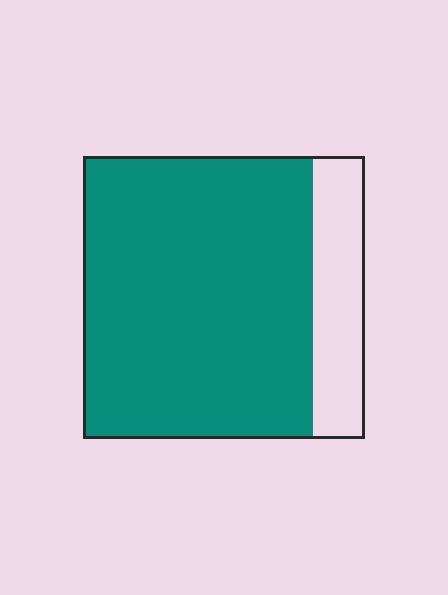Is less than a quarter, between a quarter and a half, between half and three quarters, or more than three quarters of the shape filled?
More than three quarters.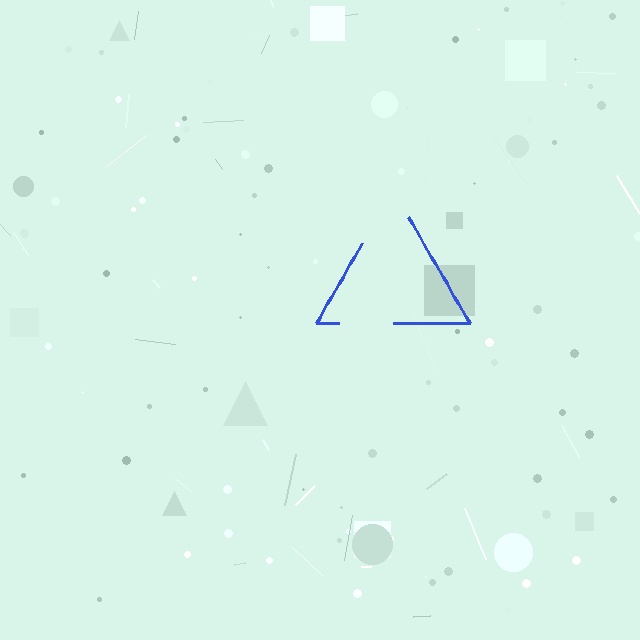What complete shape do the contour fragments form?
The contour fragments form a triangle.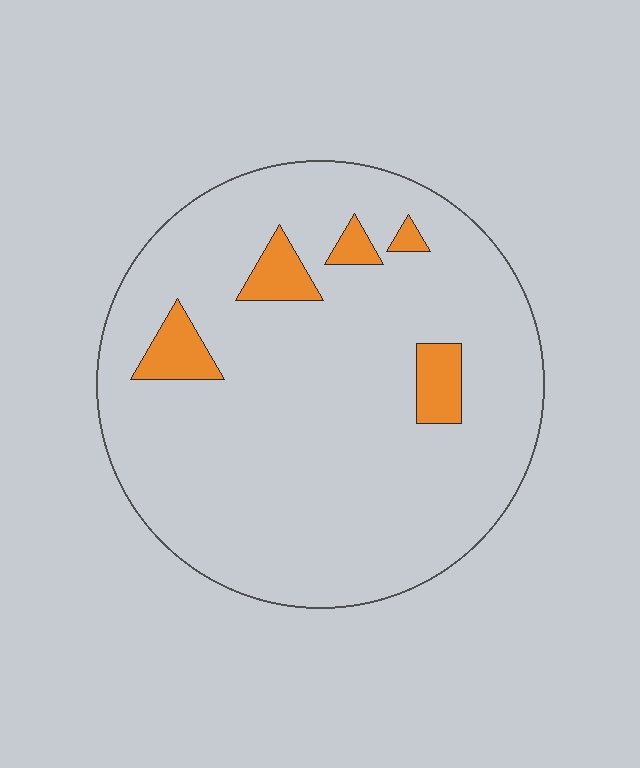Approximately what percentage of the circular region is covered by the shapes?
Approximately 10%.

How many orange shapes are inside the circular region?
5.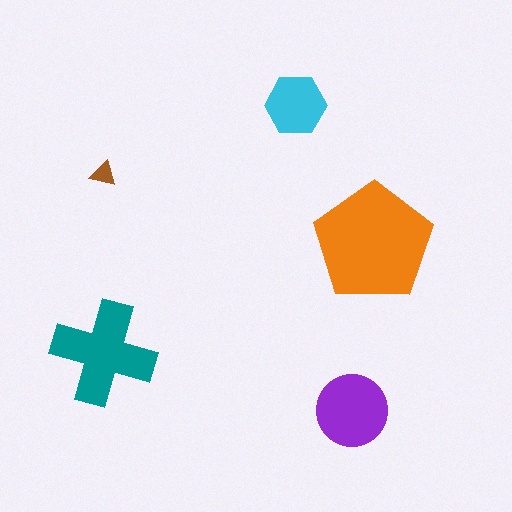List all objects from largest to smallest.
The orange pentagon, the teal cross, the purple circle, the cyan hexagon, the brown triangle.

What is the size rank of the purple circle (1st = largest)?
3rd.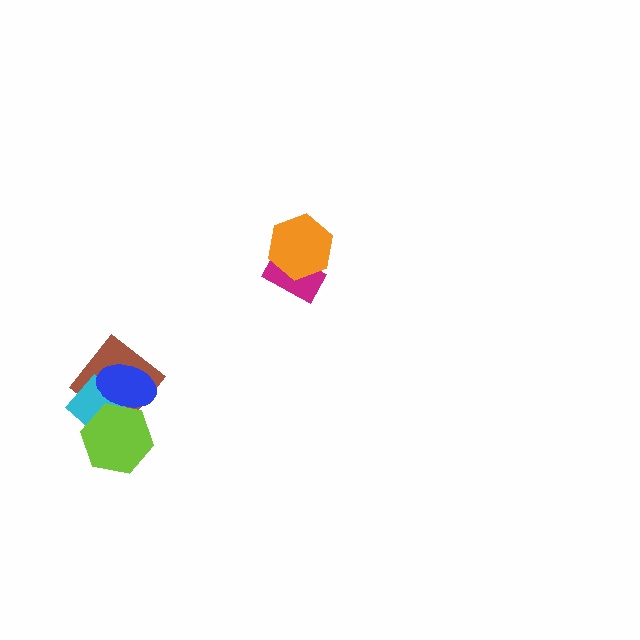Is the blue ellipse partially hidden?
Yes, it is partially covered by another shape.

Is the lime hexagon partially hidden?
No, no other shape covers it.